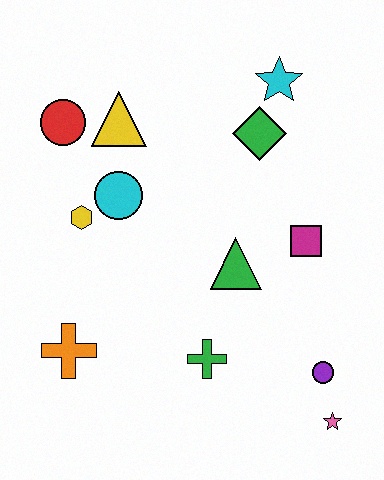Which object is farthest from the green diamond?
The pink star is farthest from the green diamond.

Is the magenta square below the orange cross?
No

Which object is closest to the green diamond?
The cyan star is closest to the green diamond.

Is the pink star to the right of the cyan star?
Yes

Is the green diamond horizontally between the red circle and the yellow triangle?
No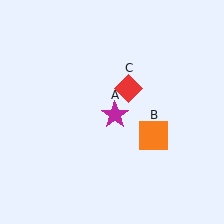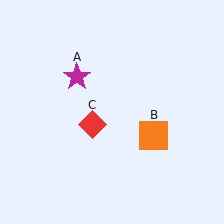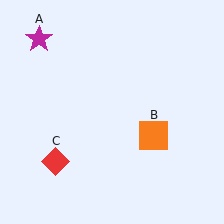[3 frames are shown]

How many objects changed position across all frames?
2 objects changed position: magenta star (object A), red diamond (object C).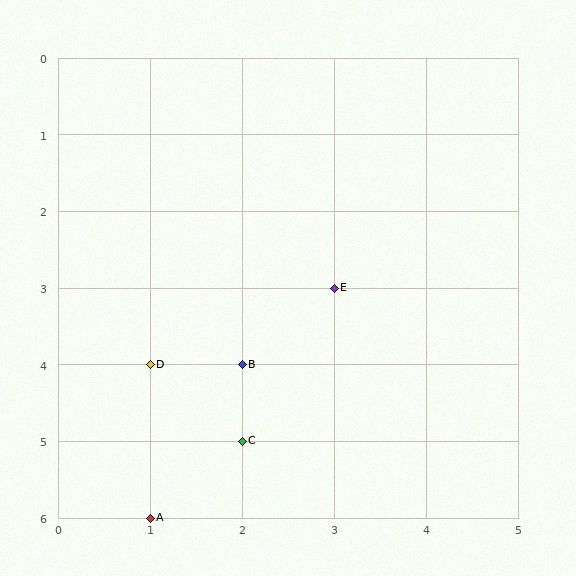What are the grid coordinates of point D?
Point D is at grid coordinates (1, 4).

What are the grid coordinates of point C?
Point C is at grid coordinates (2, 5).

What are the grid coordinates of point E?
Point E is at grid coordinates (3, 3).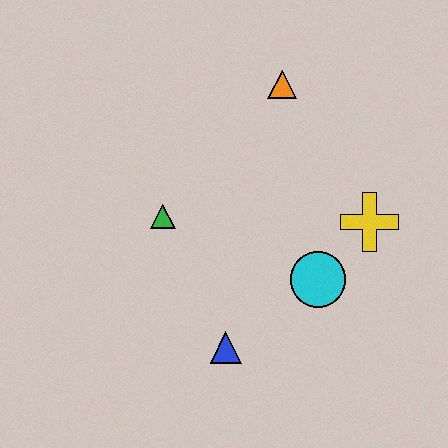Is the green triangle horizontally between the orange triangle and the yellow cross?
No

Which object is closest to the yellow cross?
The cyan circle is closest to the yellow cross.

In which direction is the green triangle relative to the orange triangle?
The green triangle is below the orange triangle.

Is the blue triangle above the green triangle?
No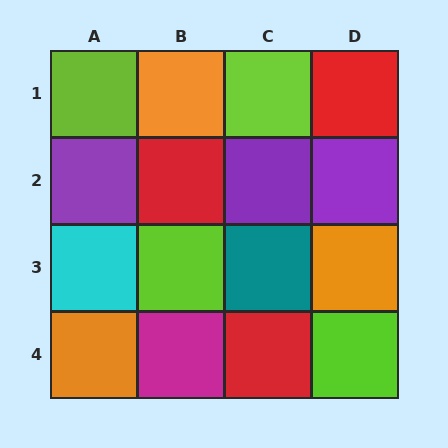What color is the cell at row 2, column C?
Purple.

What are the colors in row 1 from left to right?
Lime, orange, lime, red.